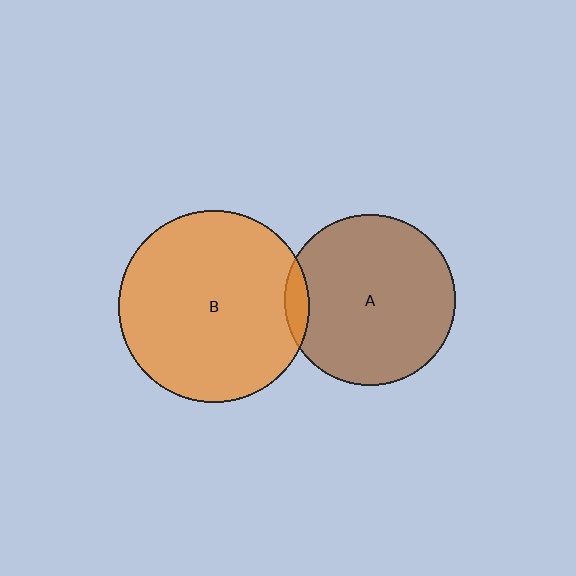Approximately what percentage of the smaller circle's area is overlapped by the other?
Approximately 5%.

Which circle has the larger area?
Circle B (orange).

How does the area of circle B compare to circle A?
Approximately 1.3 times.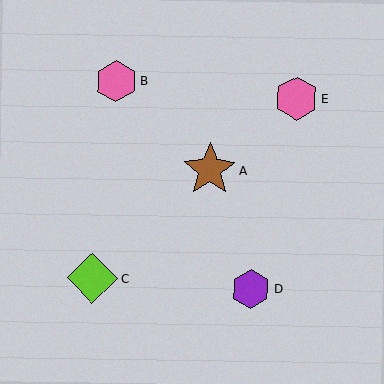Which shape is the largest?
The brown star (labeled A) is the largest.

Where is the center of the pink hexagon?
The center of the pink hexagon is at (116, 81).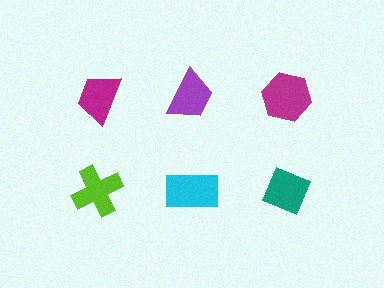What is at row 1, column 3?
A magenta hexagon.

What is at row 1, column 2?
A purple trapezoid.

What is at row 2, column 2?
A cyan rectangle.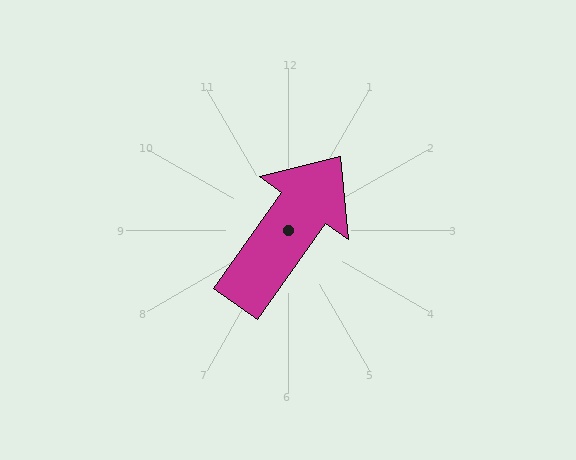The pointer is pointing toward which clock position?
Roughly 1 o'clock.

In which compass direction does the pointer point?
Northeast.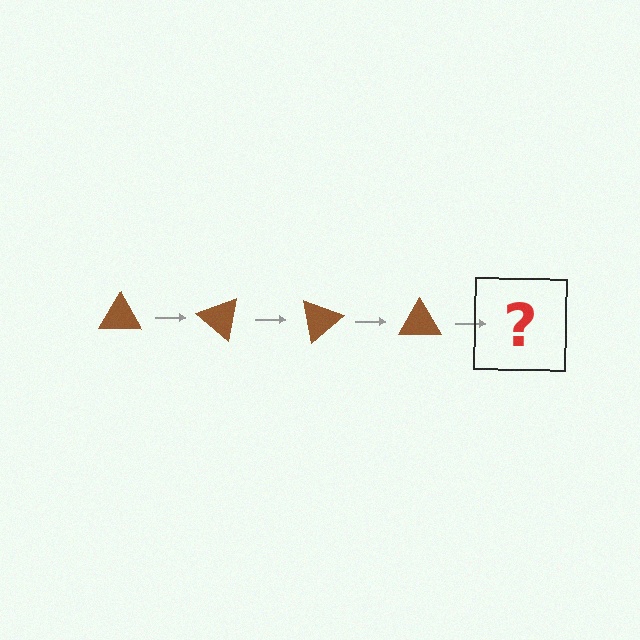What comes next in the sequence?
The next element should be a brown triangle rotated 160 degrees.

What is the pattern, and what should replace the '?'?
The pattern is that the triangle rotates 40 degrees each step. The '?' should be a brown triangle rotated 160 degrees.